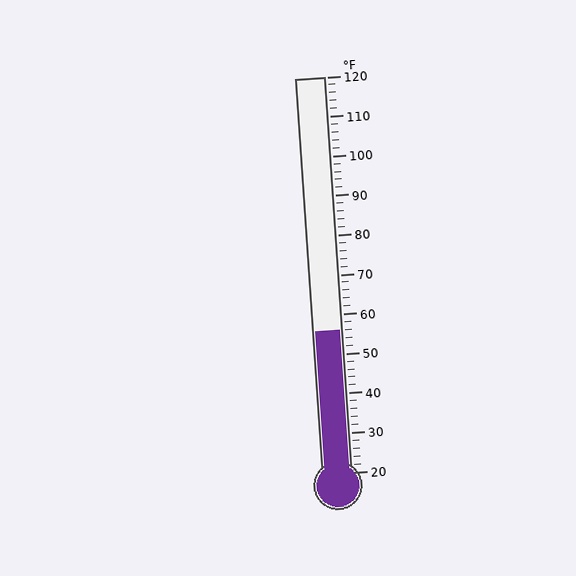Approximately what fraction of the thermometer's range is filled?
The thermometer is filled to approximately 35% of its range.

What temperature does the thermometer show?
The thermometer shows approximately 56°F.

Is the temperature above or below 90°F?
The temperature is below 90°F.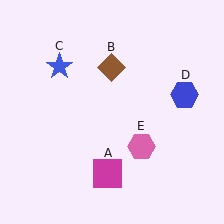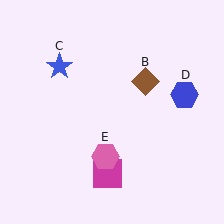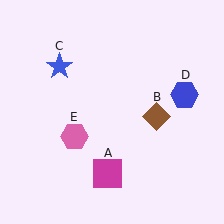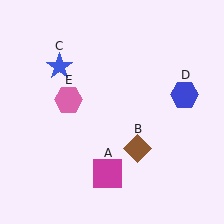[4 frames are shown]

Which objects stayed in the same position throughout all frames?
Magenta square (object A) and blue star (object C) and blue hexagon (object D) remained stationary.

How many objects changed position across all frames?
2 objects changed position: brown diamond (object B), pink hexagon (object E).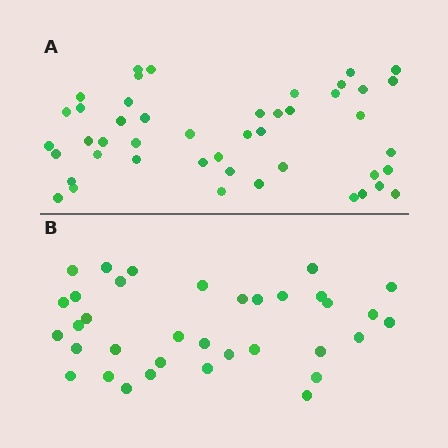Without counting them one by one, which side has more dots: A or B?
Region A (the top region) has more dots.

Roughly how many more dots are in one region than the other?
Region A has roughly 12 or so more dots than region B.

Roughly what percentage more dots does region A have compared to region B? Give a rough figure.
About 30% more.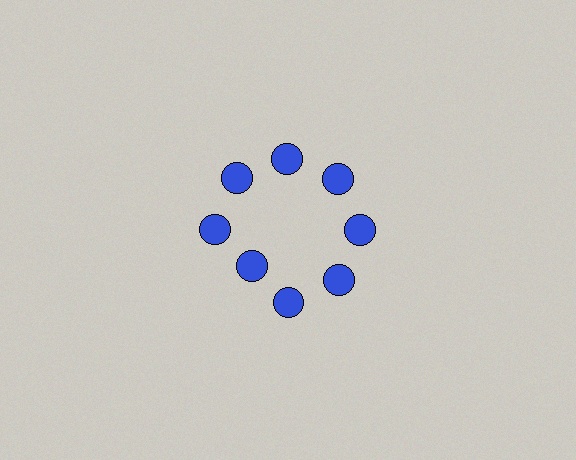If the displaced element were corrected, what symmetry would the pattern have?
It would have 8-fold rotational symmetry — the pattern would map onto itself every 45 degrees.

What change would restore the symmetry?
The symmetry would be restored by moving it outward, back onto the ring so that all 8 circles sit at equal angles and equal distance from the center.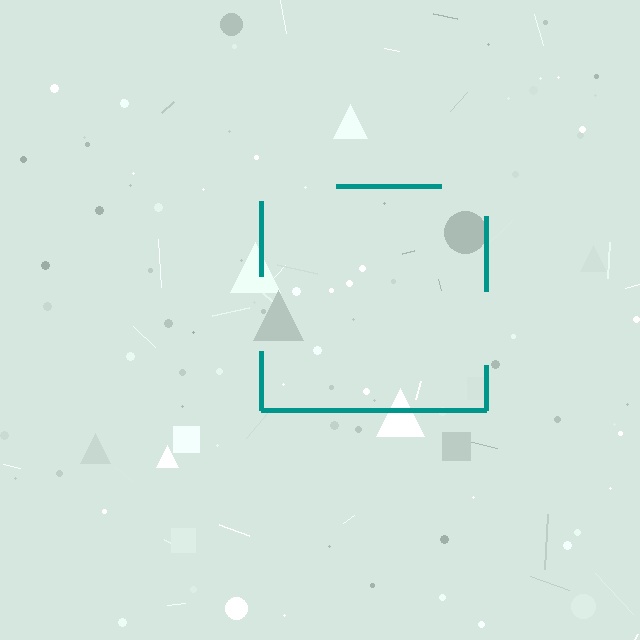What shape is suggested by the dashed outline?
The dashed outline suggests a square.